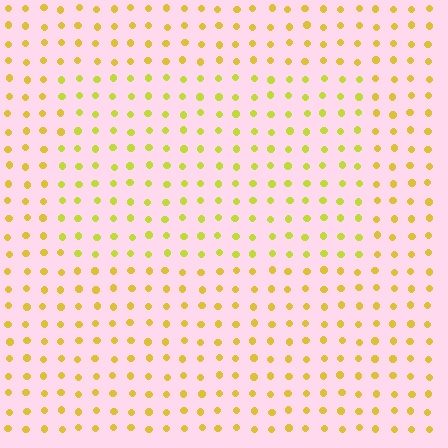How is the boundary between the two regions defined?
The boundary is defined purely by a slight shift in hue (about 21 degrees). Spacing, size, and orientation are identical on both sides.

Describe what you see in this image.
The image is filled with small yellow elements in a uniform arrangement. A rectangle-shaped region is visible where the elements are tinted to a slightly different hue, forming a subtle color boundary.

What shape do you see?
I see a rectangle.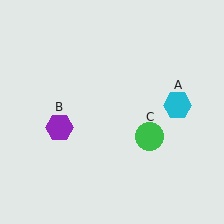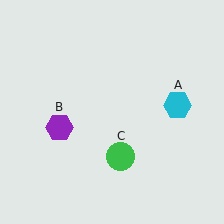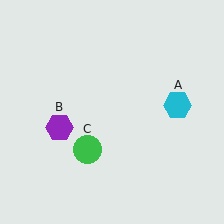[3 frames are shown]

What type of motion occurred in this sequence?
The green circle (object C) rotated clockwise around the center of the scene.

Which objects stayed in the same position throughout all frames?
Cyan hexagon (object A) and purple hexagon (object B) remained stationary.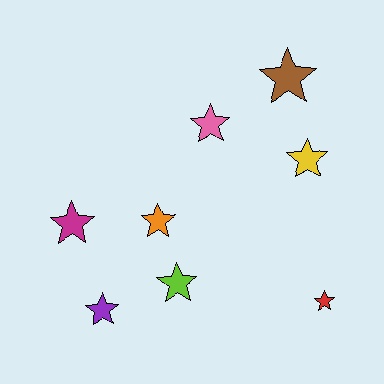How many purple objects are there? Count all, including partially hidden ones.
There is 1 purple object.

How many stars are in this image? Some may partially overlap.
There are 8 stars.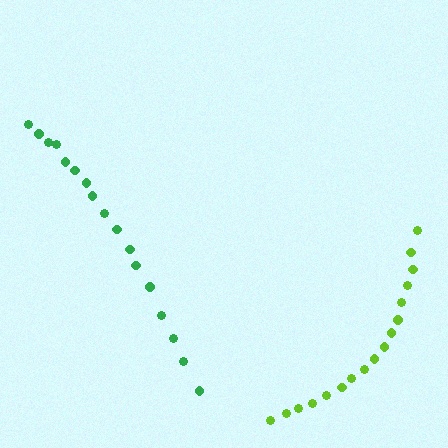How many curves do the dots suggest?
There are 2 distinct paths.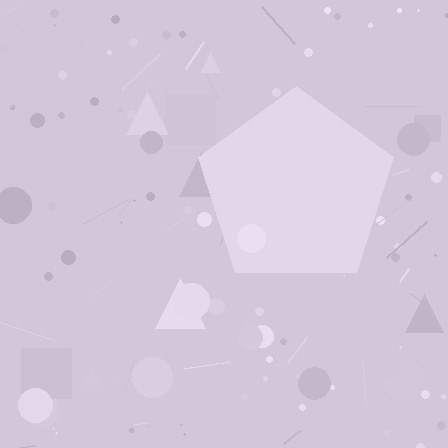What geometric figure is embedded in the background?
A pentagon is embedded in the background.